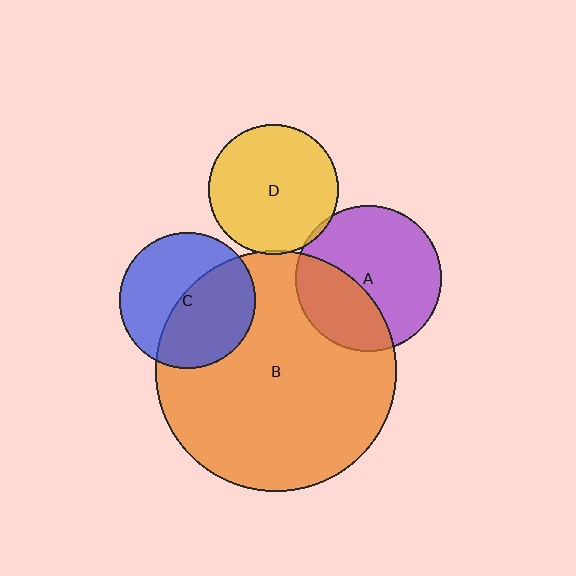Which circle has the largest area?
Circle B (orange).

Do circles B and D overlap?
Yes.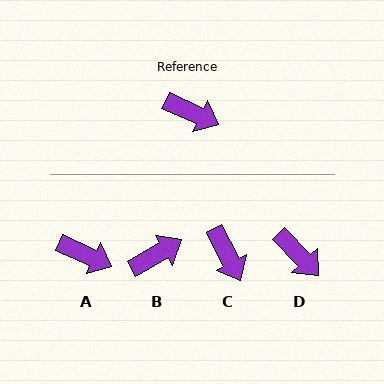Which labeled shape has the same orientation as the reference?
A.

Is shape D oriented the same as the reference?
No, it is off by about 23 degrees.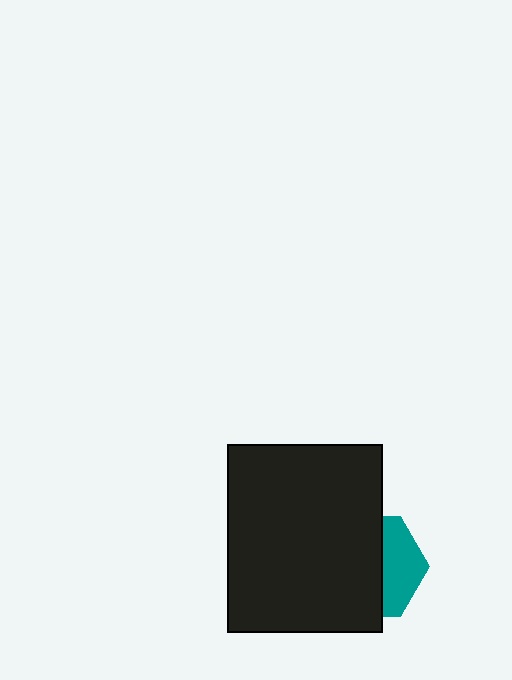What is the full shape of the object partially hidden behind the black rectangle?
The partially hidden object is a teal hexagon.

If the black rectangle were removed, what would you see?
You would see the complete teal hexagon.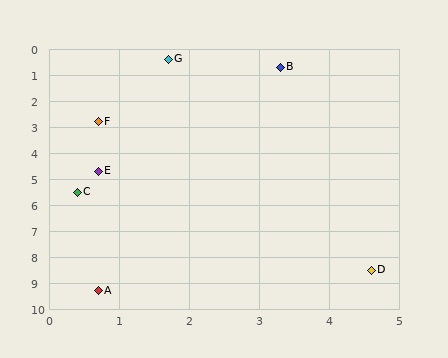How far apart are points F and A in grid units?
Points F and A are about 6.5 grid units apart.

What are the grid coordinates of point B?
Point B is at approximately (3.3, 0.7).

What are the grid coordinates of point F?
Point F is at approximately (0.7, 2.8).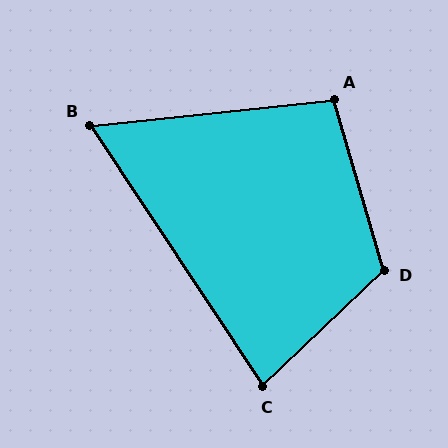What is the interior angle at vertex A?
Approximately 100 degrees (obtuse).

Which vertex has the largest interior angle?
D, at approximately 118 degrees.